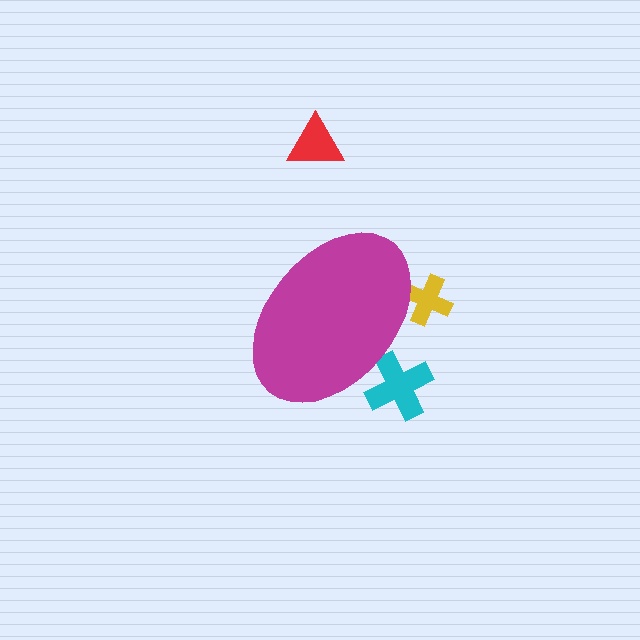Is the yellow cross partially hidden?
Yes, the yellow cross is partially hidden behind the magenta ellipse.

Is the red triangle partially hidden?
No, the red triangle is fully visible.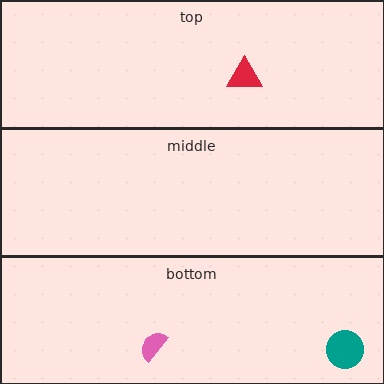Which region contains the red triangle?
The top region.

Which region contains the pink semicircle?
The bottom region.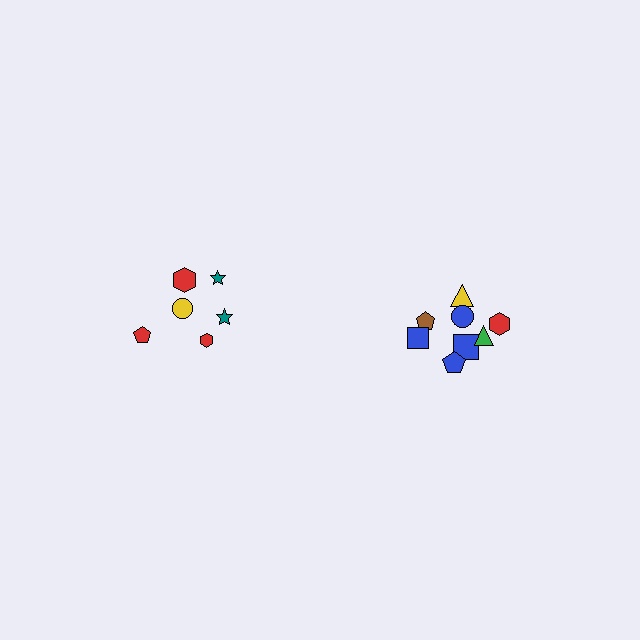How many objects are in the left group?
There are 6 objects.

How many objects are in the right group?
There are 8 objects.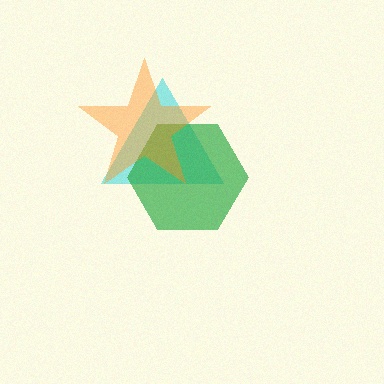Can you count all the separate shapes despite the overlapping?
Yes, there are 3 separate shapes.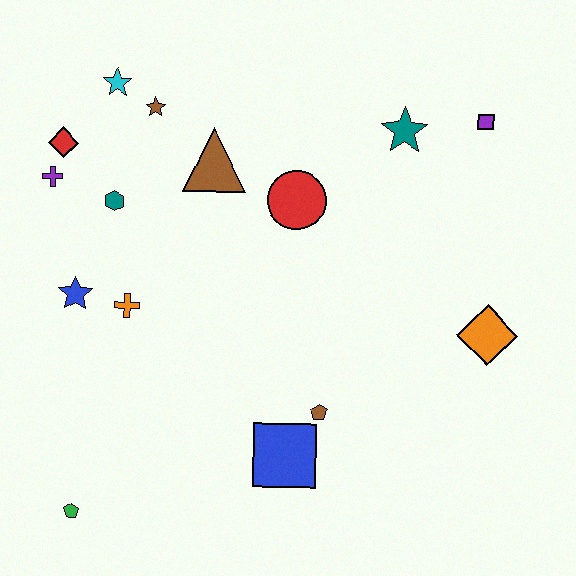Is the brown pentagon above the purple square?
No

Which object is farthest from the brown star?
The green pentagon is farthest from the brown star.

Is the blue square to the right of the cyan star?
Yes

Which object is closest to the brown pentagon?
The blue square is closest to the brown pentagon.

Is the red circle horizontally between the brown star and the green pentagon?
No